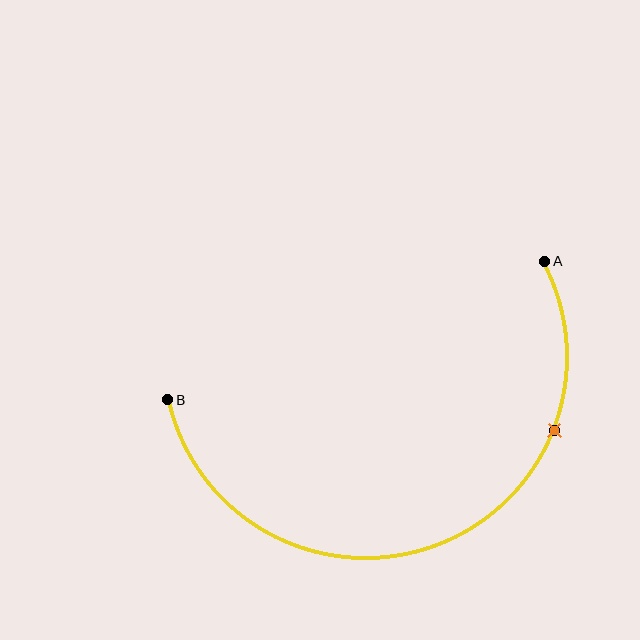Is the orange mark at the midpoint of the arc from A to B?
No. The orange mark lies on the arc but is closer to endpoint A. The arc midpoint would be at the point on the curve equidistant along the arc from both A and B.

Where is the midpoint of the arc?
The arc midpoint is the point on the curve farthest from the straight line joining A and B. It sits below that line.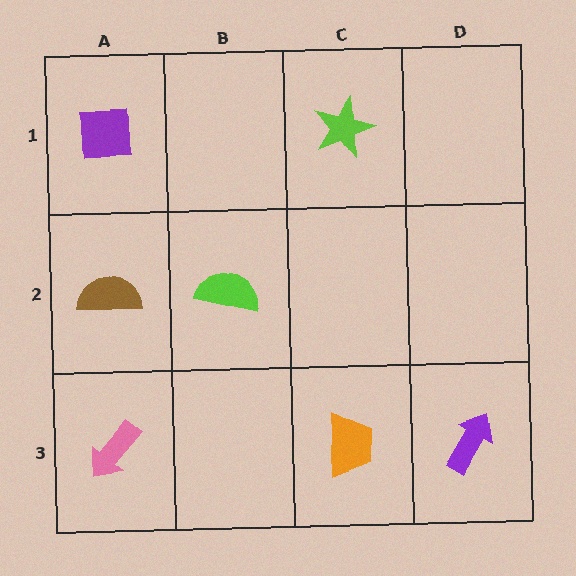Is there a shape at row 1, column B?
No, that cell is empty.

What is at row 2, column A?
A brown semicircle.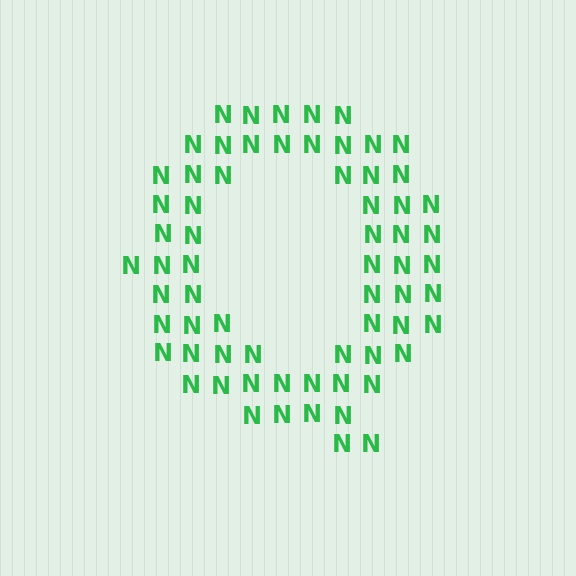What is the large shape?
The large shape is the letter Q.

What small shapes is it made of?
It is made of small letter N's.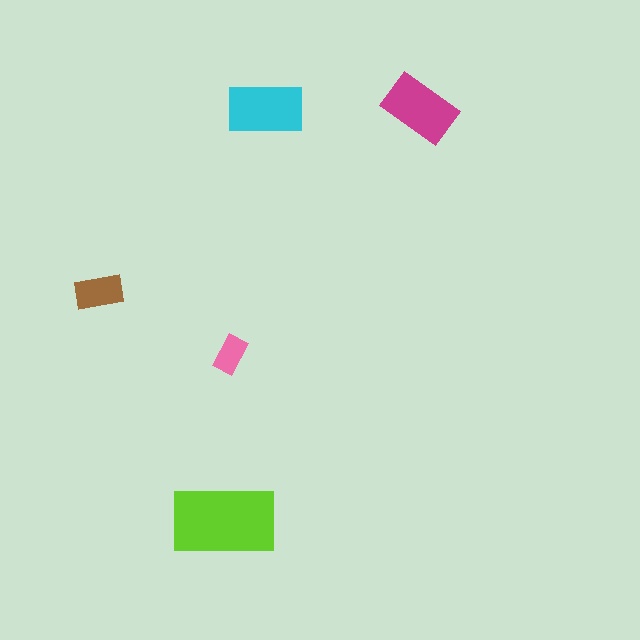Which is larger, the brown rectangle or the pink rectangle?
The brown one.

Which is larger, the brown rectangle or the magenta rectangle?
The magenta one.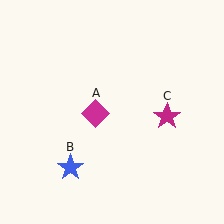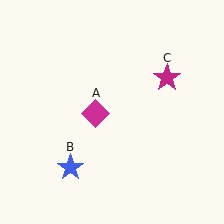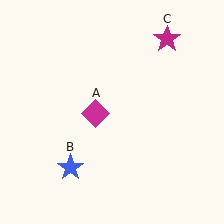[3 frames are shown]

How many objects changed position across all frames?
1 object changed position: magenta star (object C).